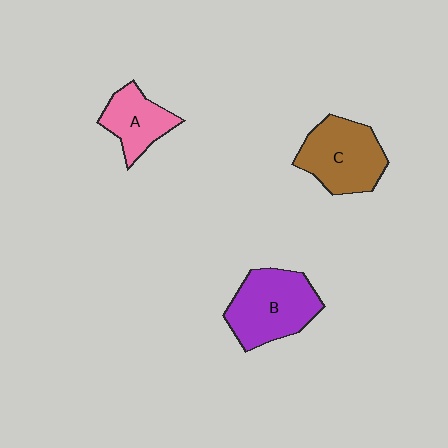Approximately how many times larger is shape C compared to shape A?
Approximately 1.5 times.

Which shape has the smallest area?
Shape A (pink).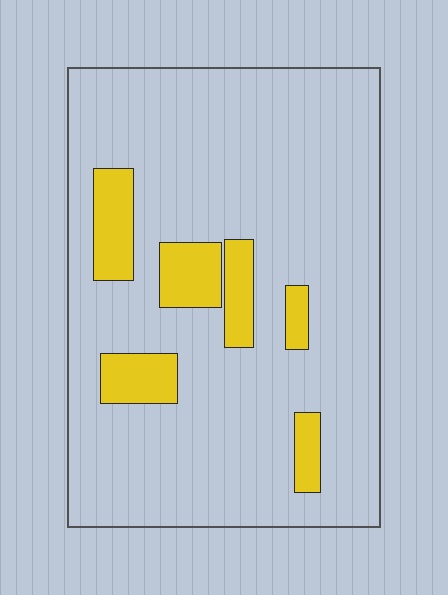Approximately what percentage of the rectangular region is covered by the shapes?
Approximately 15%.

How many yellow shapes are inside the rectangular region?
6.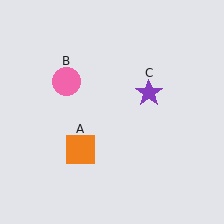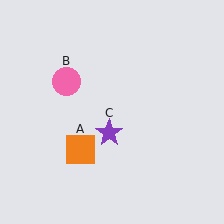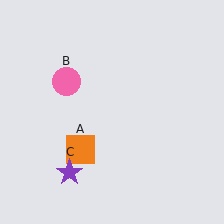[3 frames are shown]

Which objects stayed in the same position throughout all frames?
Orange square (object A) and pink circle (object B) remained stationary.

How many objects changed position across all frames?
1 object changed position: purple star (object C).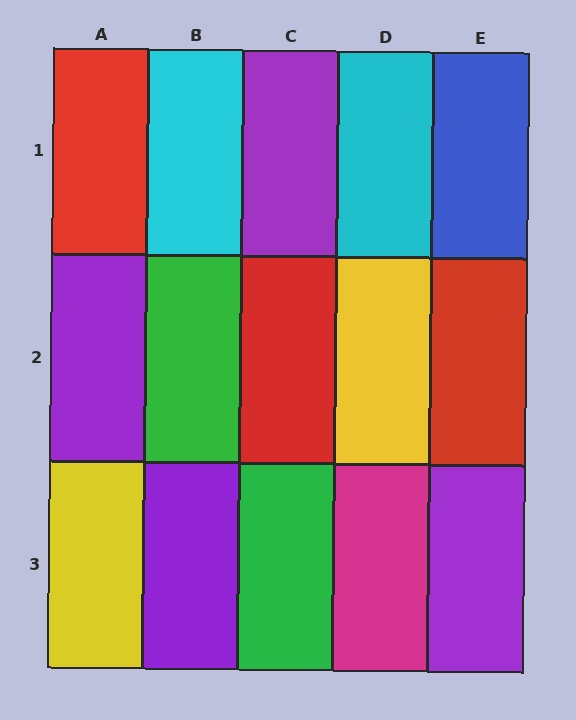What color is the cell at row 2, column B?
Green.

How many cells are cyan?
2 cells are cyan.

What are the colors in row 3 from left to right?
Yellow, purple, green, magenta, purple.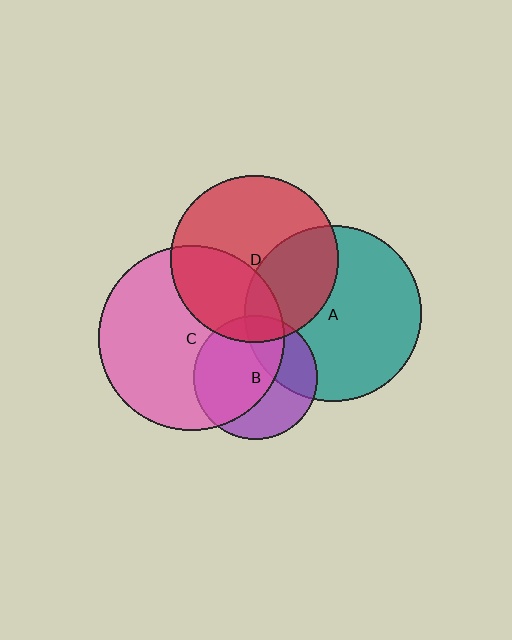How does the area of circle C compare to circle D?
Approximately 1.2 times.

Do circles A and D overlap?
Yes.